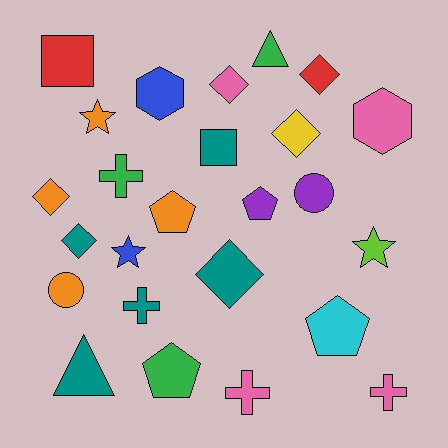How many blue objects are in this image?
There are 2 blue objects.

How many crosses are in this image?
There are 4 crosses.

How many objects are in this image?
There are 25 objects.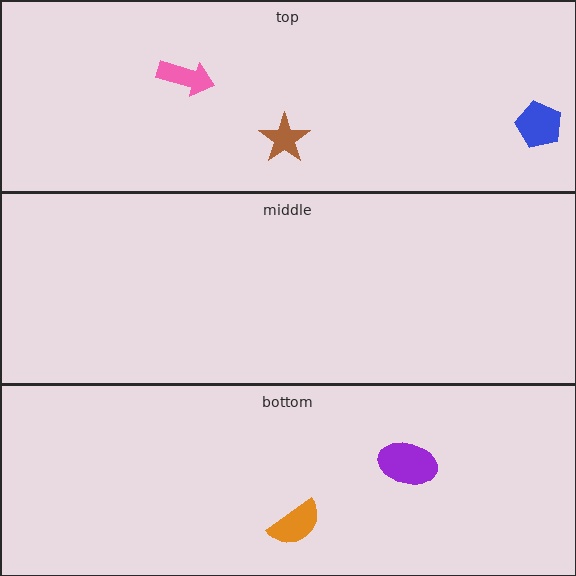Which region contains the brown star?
The top region.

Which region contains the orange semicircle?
The bottom region.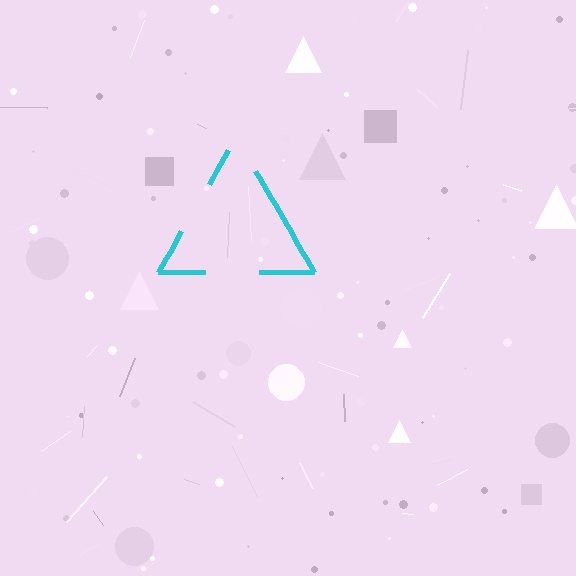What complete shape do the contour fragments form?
The contour fragments form a triangle.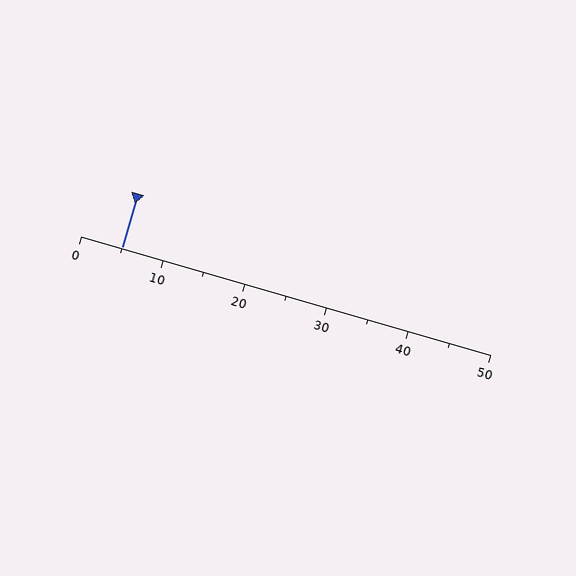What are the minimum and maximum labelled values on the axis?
The axis runs from 0 to 50.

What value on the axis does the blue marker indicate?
The marker indicates approximately 5.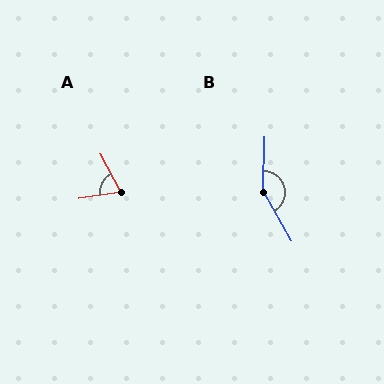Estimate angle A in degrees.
Approximately 71 degrees.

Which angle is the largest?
B, at approximately 148 degrees.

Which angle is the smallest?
A, at approximately 71 degrees.